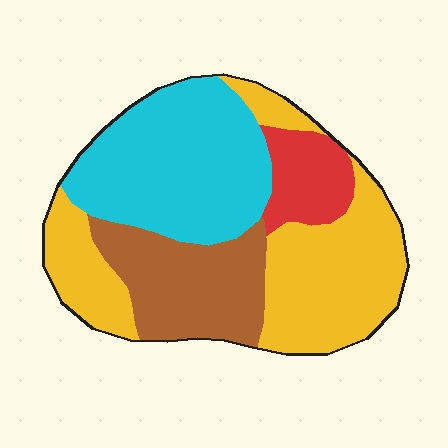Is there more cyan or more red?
Cyan.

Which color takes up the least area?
Red, at roughly 10%.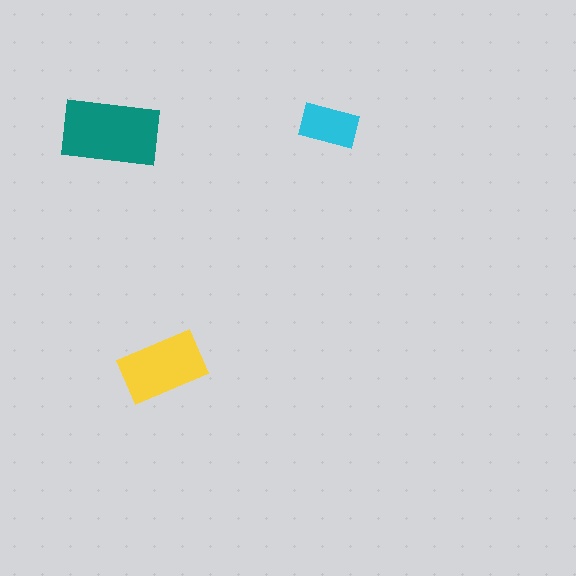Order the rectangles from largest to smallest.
the teal one, the yellow one, the cyan one.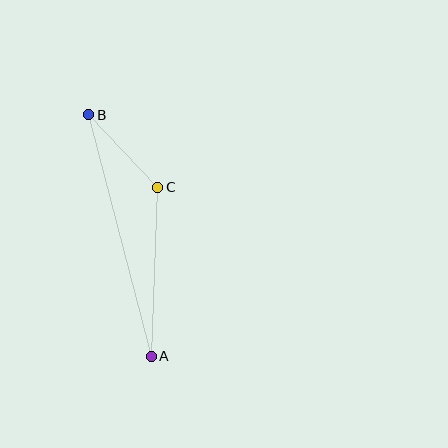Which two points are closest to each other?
Points B and C are closest to each other.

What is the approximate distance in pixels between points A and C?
The distance between A and C is approximately 169 pixels.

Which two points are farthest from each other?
Points A and B are farthest from each other.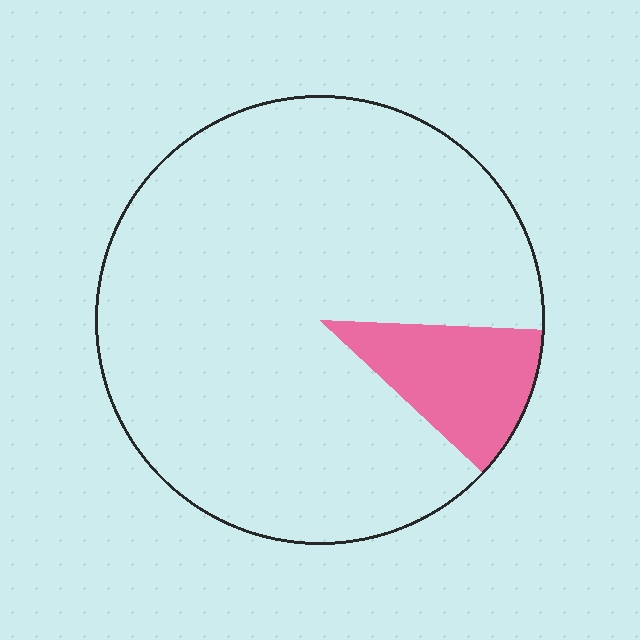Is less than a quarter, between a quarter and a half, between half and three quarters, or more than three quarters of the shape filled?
Less than a quarter.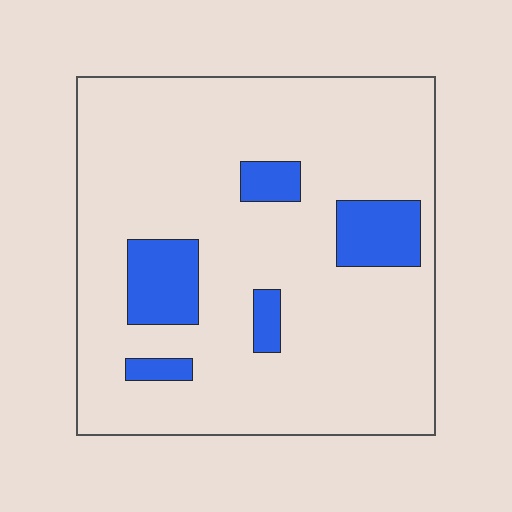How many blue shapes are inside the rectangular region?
5.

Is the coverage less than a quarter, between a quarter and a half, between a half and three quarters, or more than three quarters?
Less than a quarter.